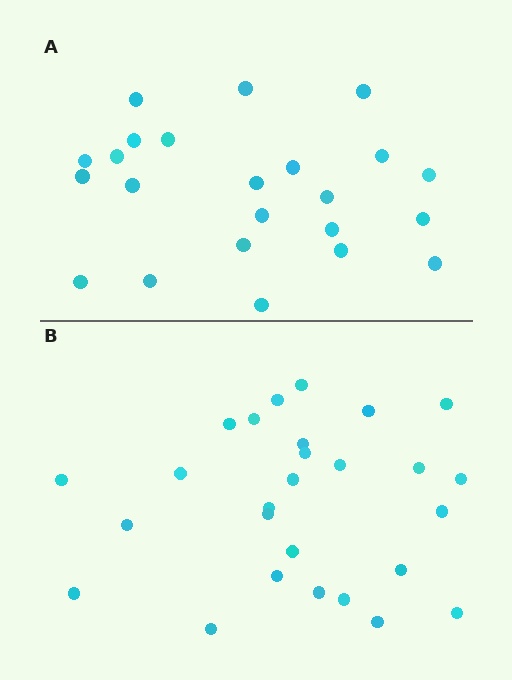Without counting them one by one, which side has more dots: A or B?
Region B (the bottom region) has more dots.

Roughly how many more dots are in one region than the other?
Region B has about 4 more dots than region A.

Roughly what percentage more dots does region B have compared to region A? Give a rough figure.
About 15% more.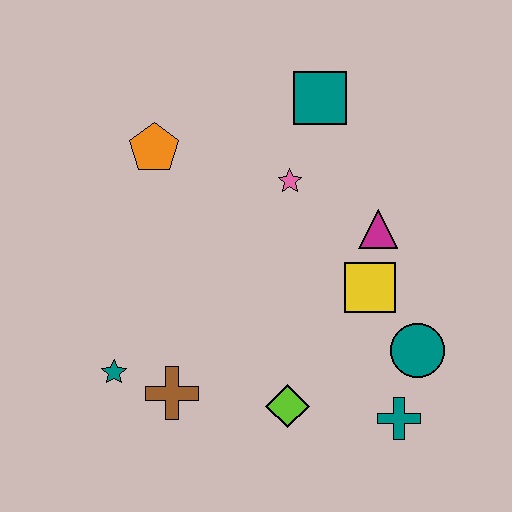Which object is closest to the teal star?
The brown cross is closest to the teal star.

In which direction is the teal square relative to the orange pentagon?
The teal square is to the right of the orange pentagon.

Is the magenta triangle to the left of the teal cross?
Yes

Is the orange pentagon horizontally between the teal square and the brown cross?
No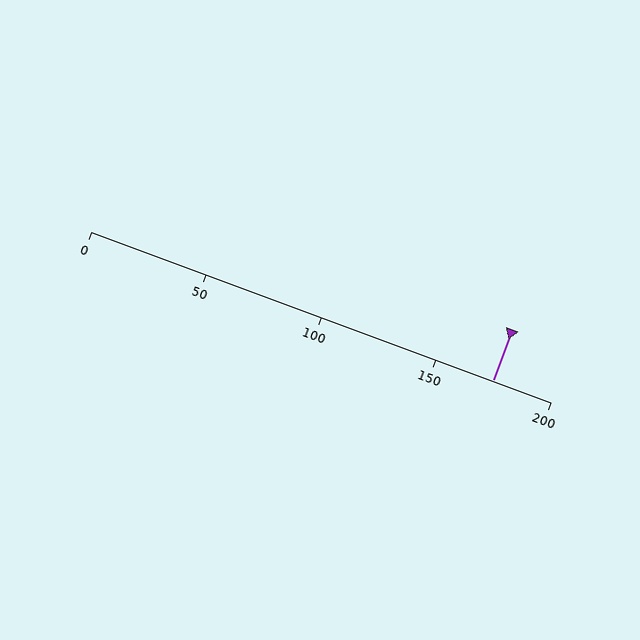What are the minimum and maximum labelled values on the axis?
The axis runs from 0 to 200.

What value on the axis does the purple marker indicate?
The marker indicates approximately 175.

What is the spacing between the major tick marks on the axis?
The major ticks are spaced 50 apart.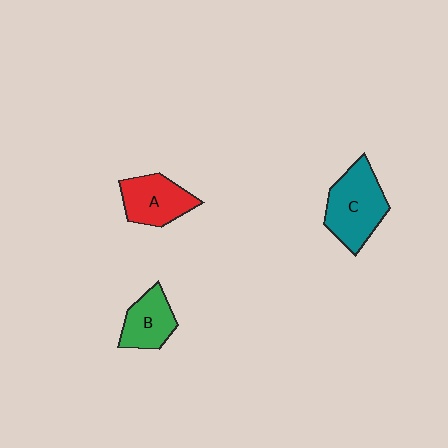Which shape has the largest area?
Shape C (teal).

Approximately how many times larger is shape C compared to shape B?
Approximately 1.5 times.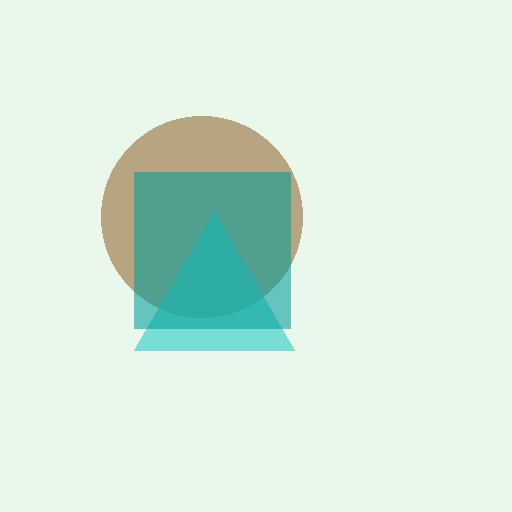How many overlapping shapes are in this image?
There are 3 overlapping shapes in the image.